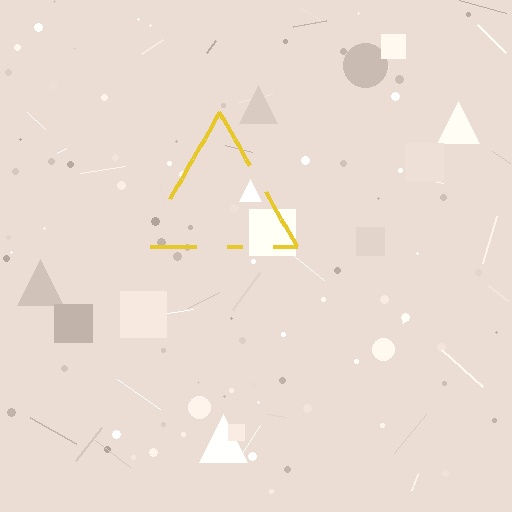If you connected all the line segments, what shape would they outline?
They would outline a triangle.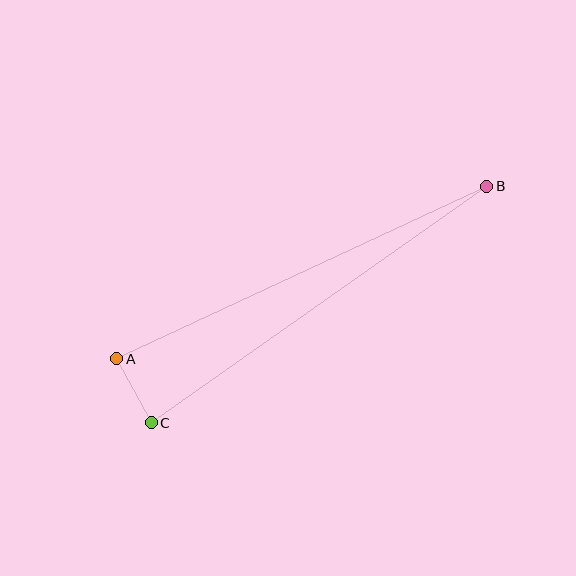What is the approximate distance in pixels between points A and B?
The distance between A and B is approximately 408 pixels.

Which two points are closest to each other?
Points A and C are closest to each other.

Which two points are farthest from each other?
Points B and C are farthest from each other.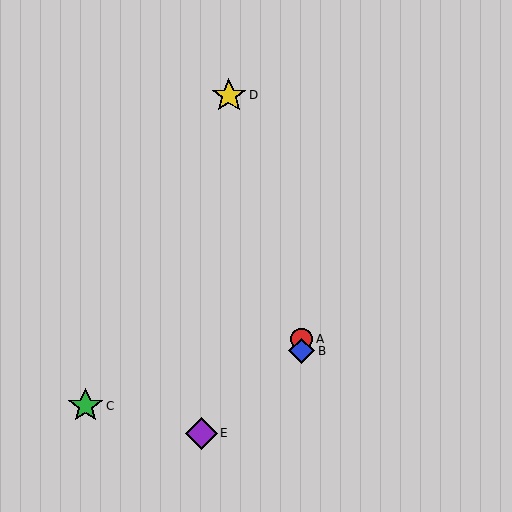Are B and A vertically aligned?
Yes, both are at x≈302.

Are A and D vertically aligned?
No, A is at x≈302 and D is at x≈229.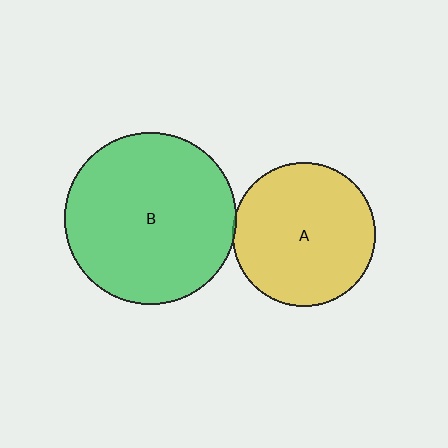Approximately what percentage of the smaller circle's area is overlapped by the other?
Approximately 5%.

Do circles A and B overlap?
Yes.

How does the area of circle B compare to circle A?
Approximately 1.4 times.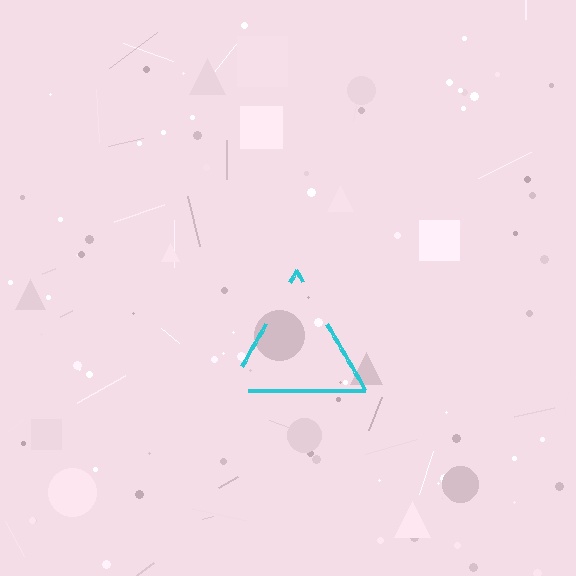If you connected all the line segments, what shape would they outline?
They would outline a triangle.